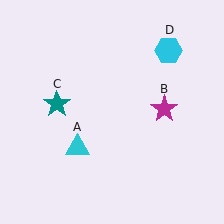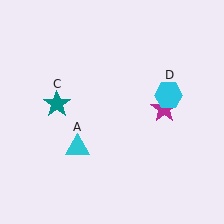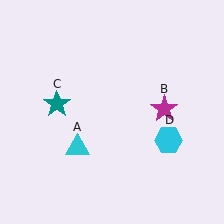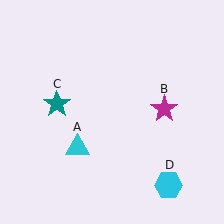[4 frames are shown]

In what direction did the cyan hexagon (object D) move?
The cyan hexagon (object D) moved down.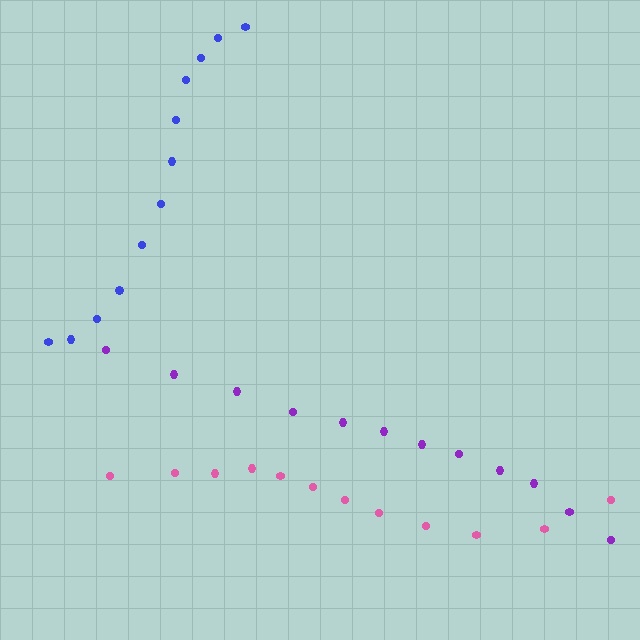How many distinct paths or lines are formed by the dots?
There are 3 distinct paths.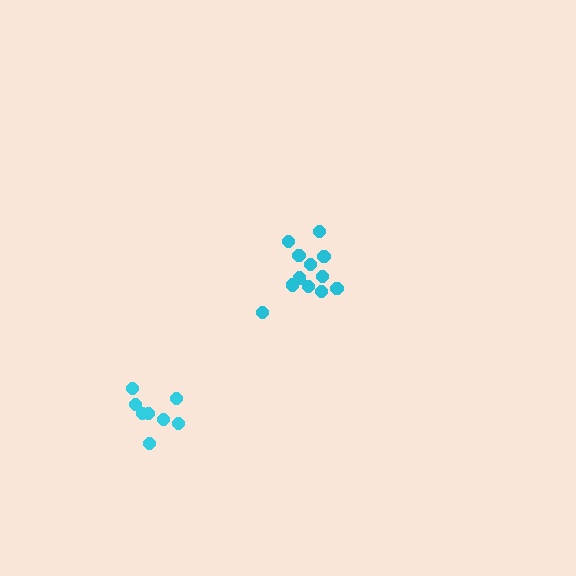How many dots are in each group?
Group 1: 12 dots, Group 2: 8 dots (20 total).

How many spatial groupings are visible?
There are 2 spatial groupings.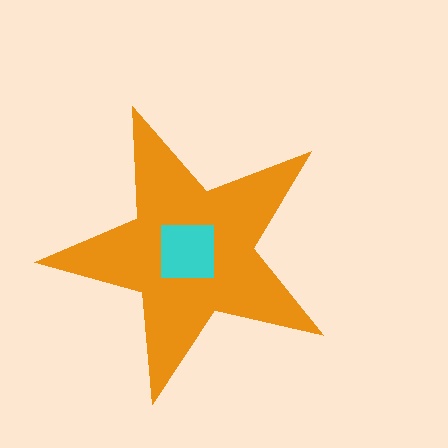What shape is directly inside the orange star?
The cyan square.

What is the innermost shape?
The cyan square.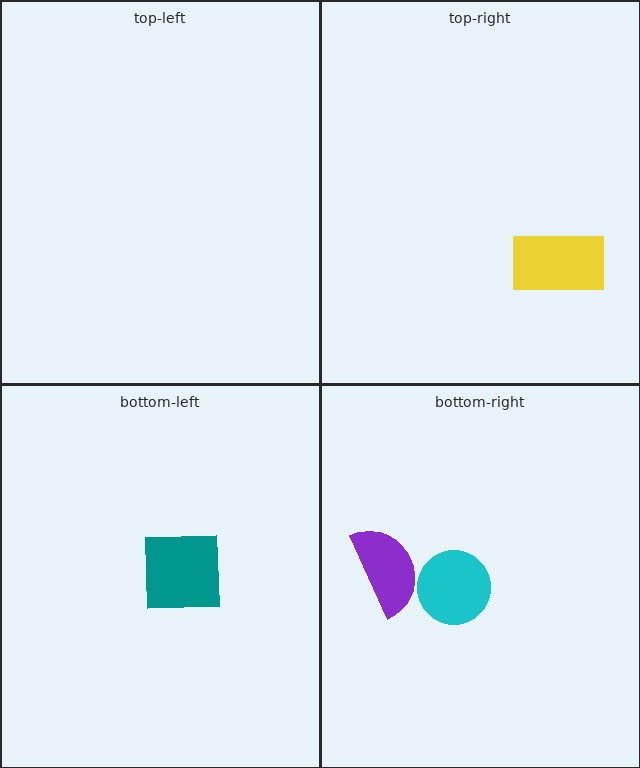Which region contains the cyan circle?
The bottom-right region.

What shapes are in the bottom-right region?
The purple semicircle, the cyan circle.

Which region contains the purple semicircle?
The bottom-right region.